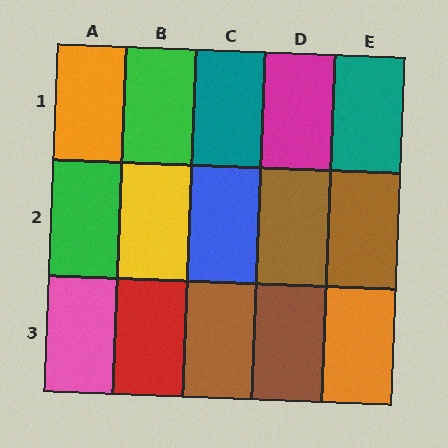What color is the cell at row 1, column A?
Orange.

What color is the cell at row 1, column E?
Teal.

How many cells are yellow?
1 cell is yellow.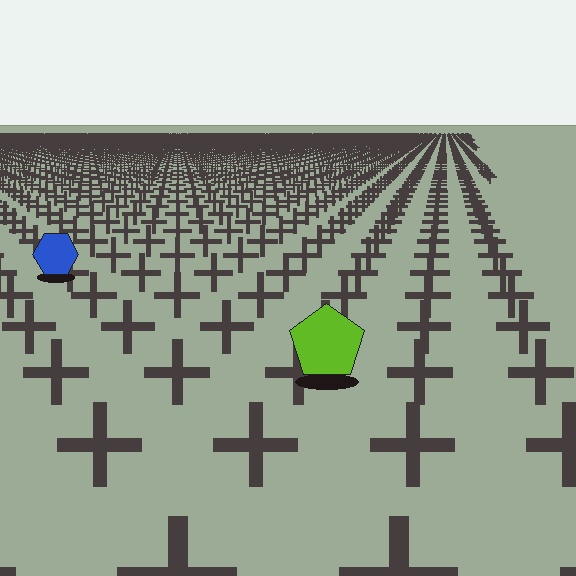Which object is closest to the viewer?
The lime pentagon is closest. The texture marks near it are larger and more spread out.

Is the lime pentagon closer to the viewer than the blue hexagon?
Yes. The lime pentagon is closer — you can tell from the texture gradient: the ground texture is coarser near it.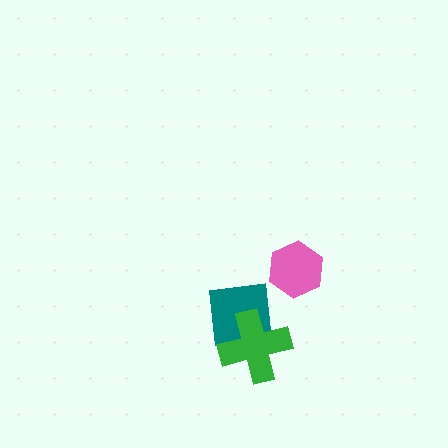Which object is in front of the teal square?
The green cross is in front of the teal square.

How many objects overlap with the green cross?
1 object overlaps with the green cross.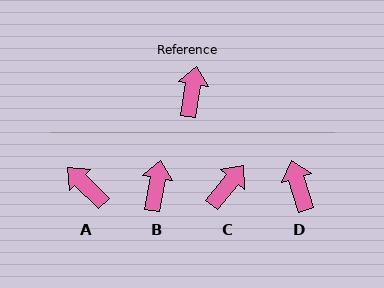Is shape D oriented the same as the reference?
No, it is off by about 26 degrees.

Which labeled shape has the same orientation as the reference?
B.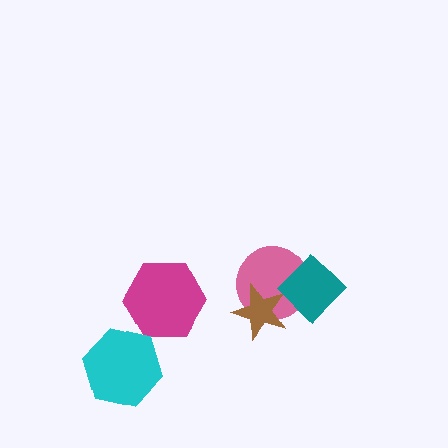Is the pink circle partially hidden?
Yes, it is partially covered by another shape.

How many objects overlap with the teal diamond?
2 objects overlap with the teal diamond.